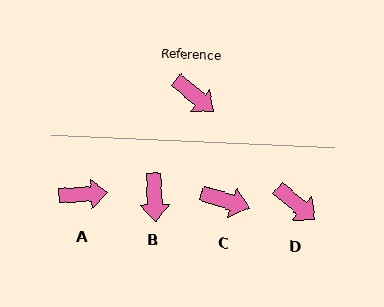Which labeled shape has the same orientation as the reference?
D.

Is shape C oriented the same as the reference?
No, it is off by about 23 degrees.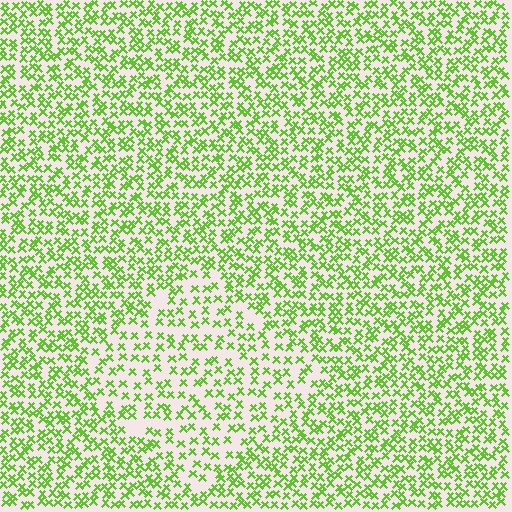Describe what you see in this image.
The image contains small lime elements arranged at two different densities. A diamond-shaped region is visible where the elements are less densely packed than the surrounding area.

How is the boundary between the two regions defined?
The boundary is defined by a change in element density (approximately 1.7x ratio). All elements are the same color, size, and shape.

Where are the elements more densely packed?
The elements are more densely packed outside the diamond boundary.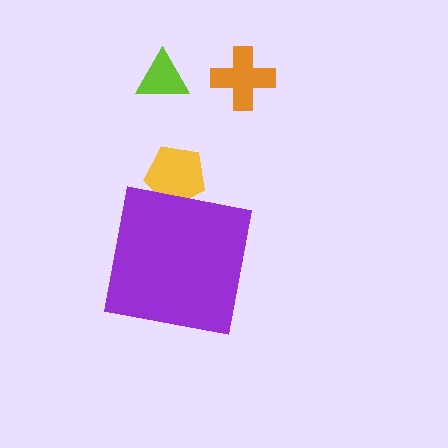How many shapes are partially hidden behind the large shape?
1 shape is partially hidden.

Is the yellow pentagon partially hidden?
Yes, the yellow pentagon is partially hidden behind the purple square.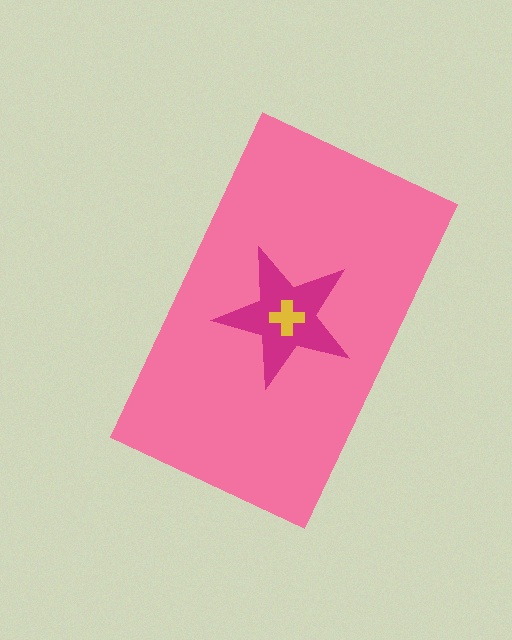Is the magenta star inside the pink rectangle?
Yes.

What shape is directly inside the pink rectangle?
The magenta star.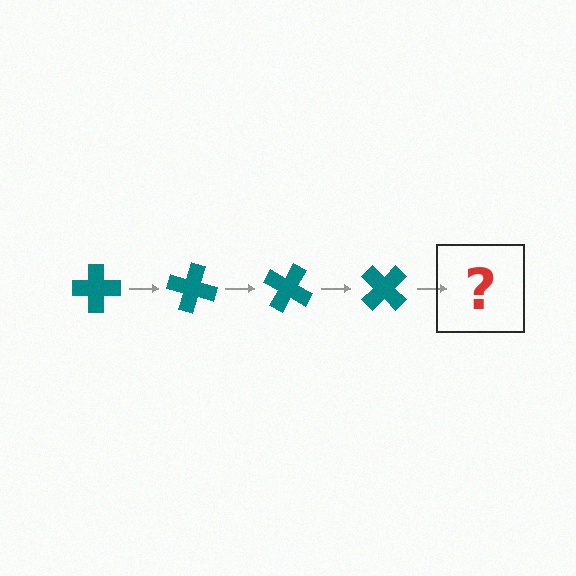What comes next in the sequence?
The next element should be a teal cross rotated 60 degrees.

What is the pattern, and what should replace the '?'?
The pattern is that the cross rotates 15 degrees each step. The '?' should be a teal cross rotated 60 degrees.